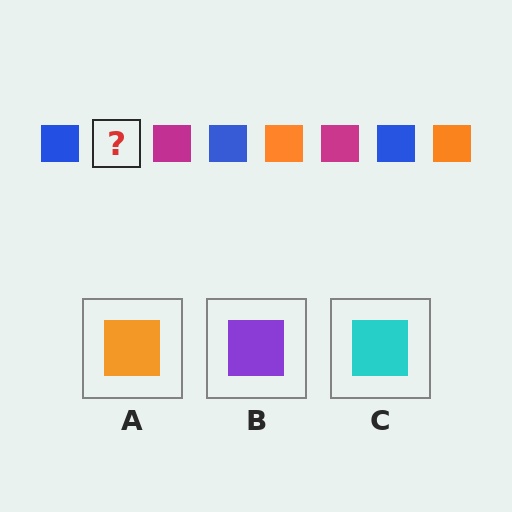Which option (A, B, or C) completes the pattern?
A.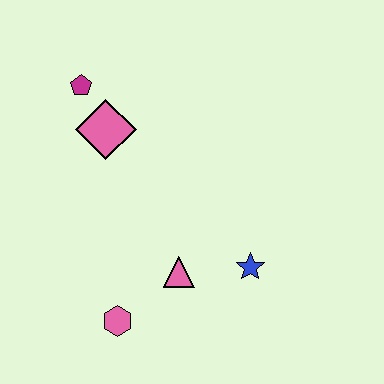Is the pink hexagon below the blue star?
Yes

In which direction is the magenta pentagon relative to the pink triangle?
The magenta pentagon is above the pink triangle.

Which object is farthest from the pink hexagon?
The magenta pentagon is farthest from the pink hexagon.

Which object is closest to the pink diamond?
The magenta pentagon is closest to the pink diamond.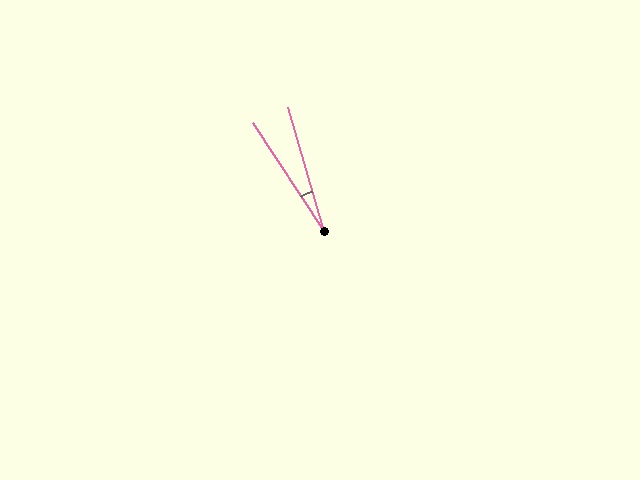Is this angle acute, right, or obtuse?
It is acute.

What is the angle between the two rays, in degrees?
Approximately 17 degrees.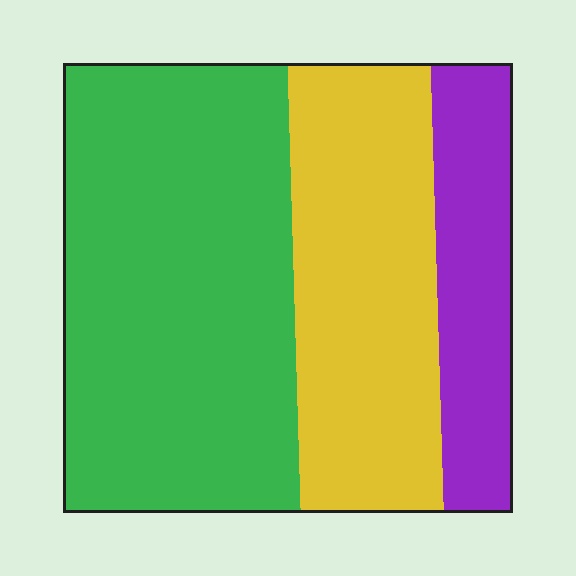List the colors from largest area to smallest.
From largest to smallest: green, yellow, purple.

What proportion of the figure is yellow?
Yellow takes up about one third (1/3) of the figure.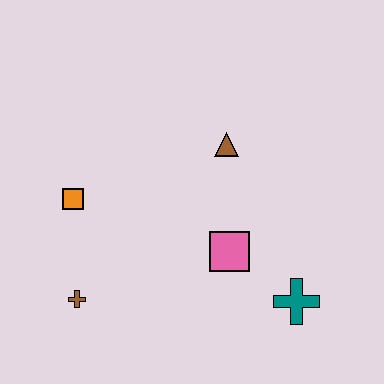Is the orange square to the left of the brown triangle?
Yes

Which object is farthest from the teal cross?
The orange square is farthest from the teal cross.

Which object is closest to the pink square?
The teal cross is closest to the pink square.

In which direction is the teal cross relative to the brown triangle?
The teal cross is below the brown triangle.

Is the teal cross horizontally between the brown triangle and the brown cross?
No